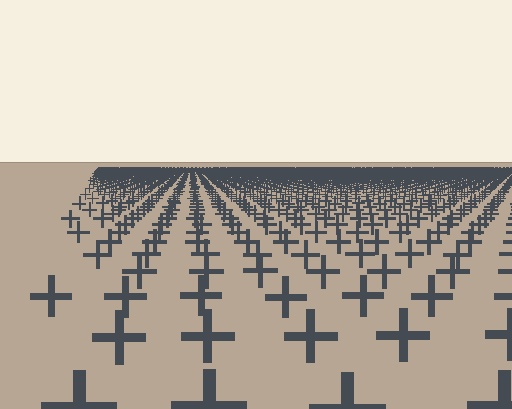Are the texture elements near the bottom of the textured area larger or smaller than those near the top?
Larger. Near the bottom, elements are closer to the viewer and appear at a bigger on-screen size.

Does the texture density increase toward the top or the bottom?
Density increases toward the top.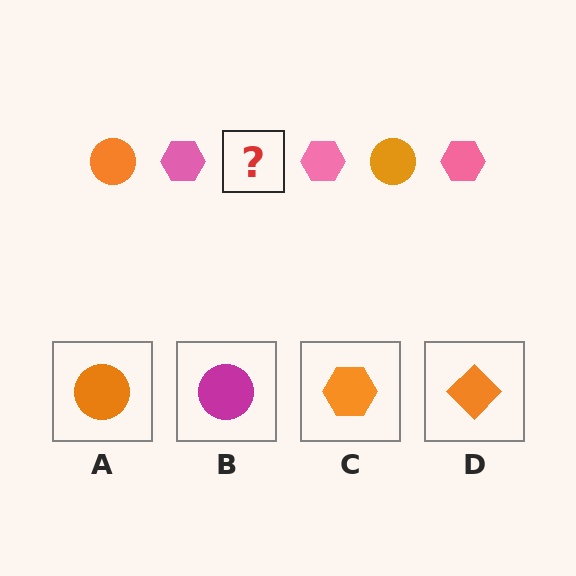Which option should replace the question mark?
Option A.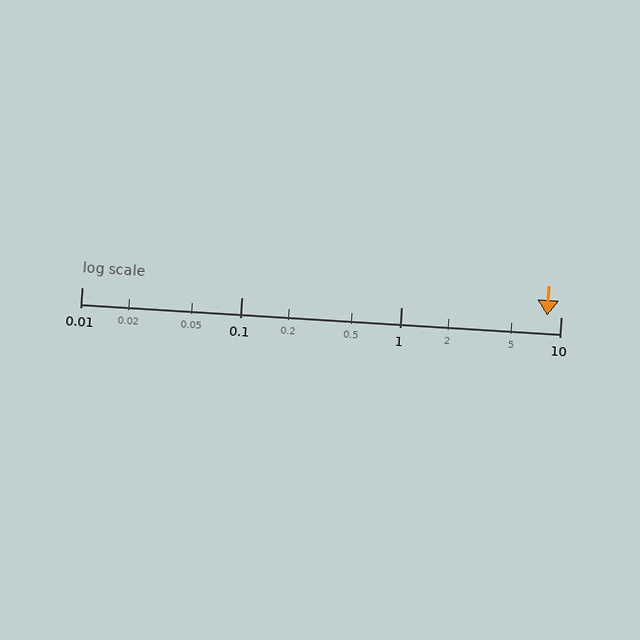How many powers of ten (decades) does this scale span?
The scale spans 3 decades, from 0.01 to 10.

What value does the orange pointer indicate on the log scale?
The pointer indicates approximately 8.2.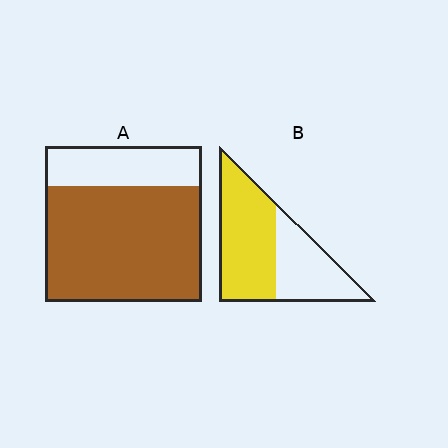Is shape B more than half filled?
Yes.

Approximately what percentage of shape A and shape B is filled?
A is approximately 75% and B is approximately 60%.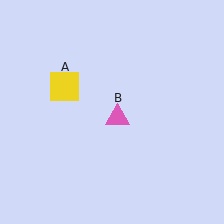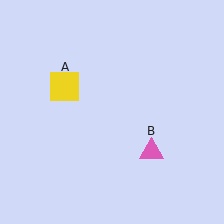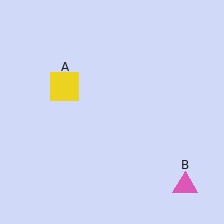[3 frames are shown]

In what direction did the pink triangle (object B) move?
The pink triangle (object B) moved down and to the right.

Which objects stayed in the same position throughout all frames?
Yellow square (object A) remained stationary.